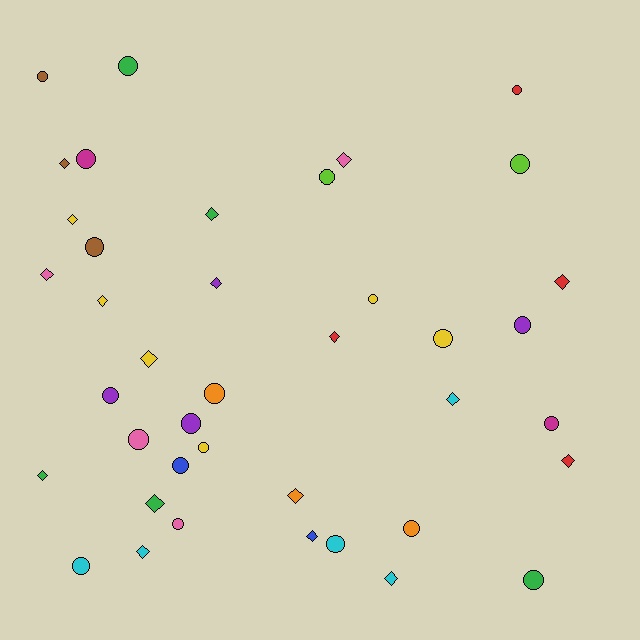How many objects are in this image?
There are 40 objects.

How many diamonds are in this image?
There are 18 diamonds.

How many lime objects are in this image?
There are 2 lime objects.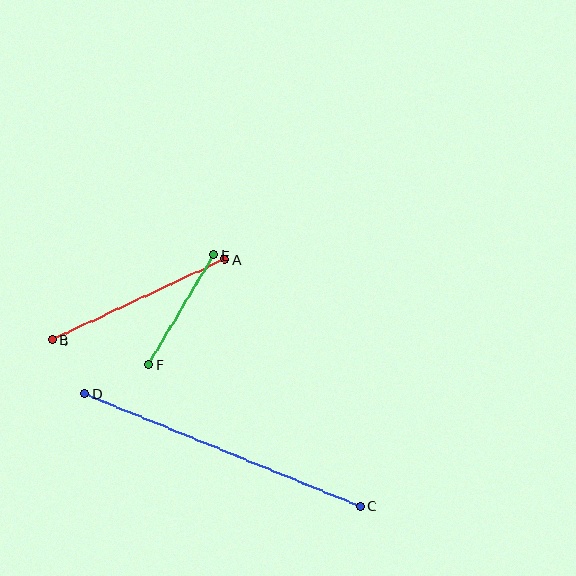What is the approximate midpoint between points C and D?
The midpoint is at approximately (222, 450) pixels.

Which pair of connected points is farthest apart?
Points C and D are farthest apart.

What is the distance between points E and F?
The distance is approximately 127 pixels.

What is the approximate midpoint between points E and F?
The midpoint is at approximately (181, 310) pixels.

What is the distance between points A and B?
The distance is approximately 191 pixels.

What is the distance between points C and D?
The distance is approximately 297 pixels.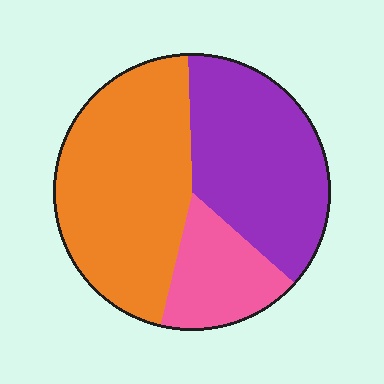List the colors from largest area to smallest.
From largest to smallest: orange, purple, pink.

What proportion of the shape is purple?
Purple covers 37% of the shape.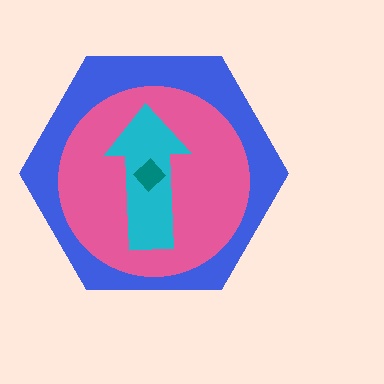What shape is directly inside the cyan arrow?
The teal diamond.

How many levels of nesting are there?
4.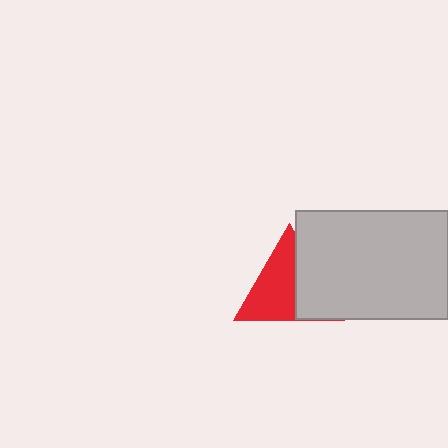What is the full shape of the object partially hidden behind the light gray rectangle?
The partially hidden object is a red triangle.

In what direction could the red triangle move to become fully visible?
The red triangle could move left. That would shift it out from behind the light gray rectangle entirely.